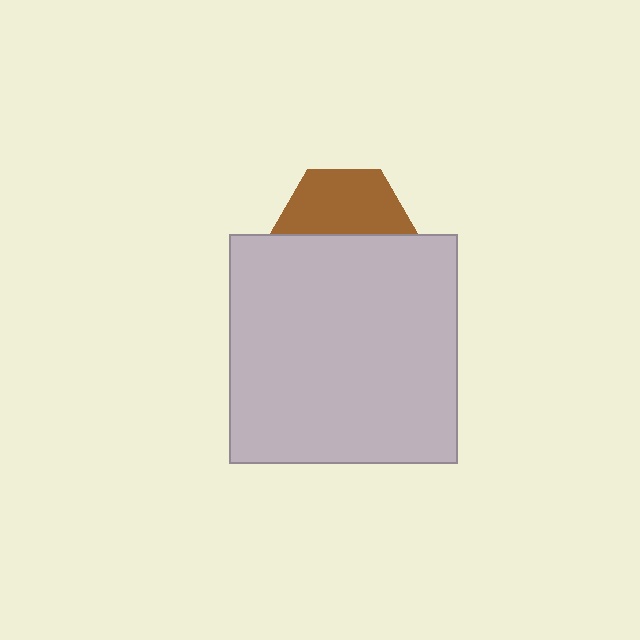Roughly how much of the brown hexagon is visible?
About half of it is visible (roughly 50%).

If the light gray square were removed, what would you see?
You would see the complete brown hexagon.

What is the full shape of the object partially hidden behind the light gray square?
The partially hidden object is a brown hexagon.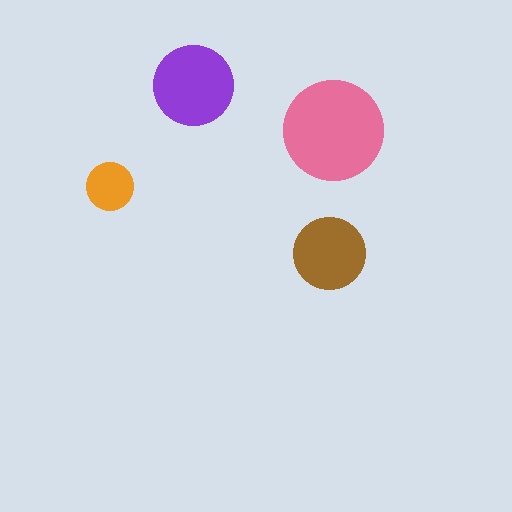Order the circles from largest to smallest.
the pink one, the purple one, the brown one, the orange one.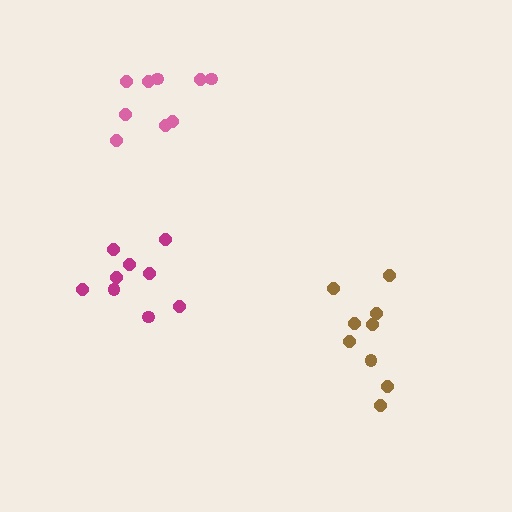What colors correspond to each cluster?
The clusters are colored: pink, brown, magenta.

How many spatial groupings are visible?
There are 3 spatial groupings.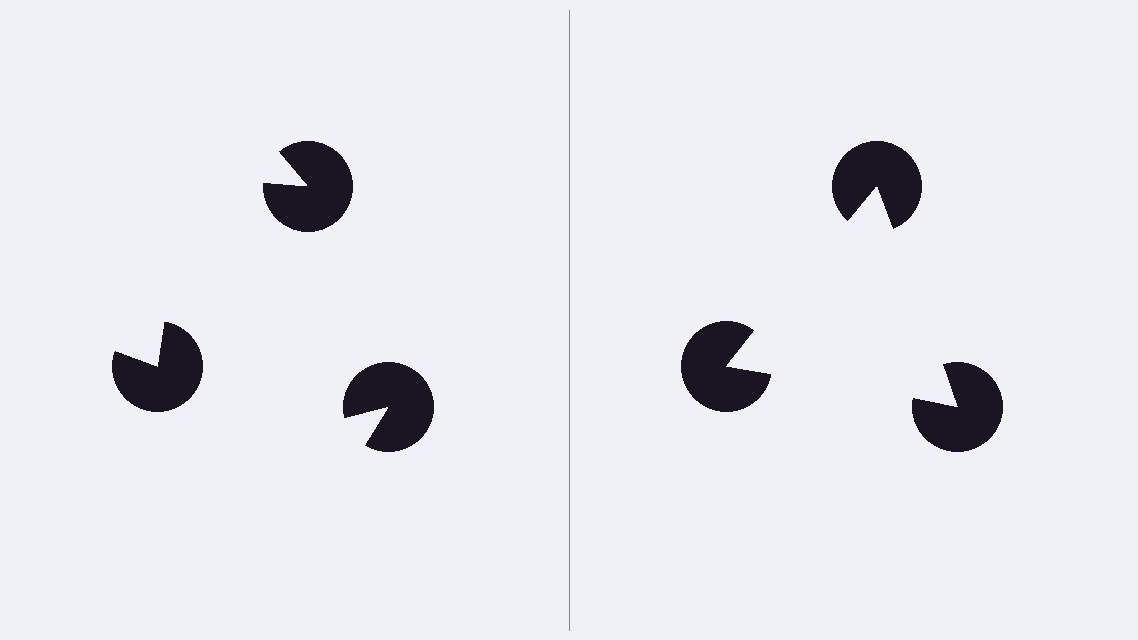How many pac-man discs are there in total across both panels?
6 — 3 on each side.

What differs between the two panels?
The pac-man discs are positioned identically on both sides; only the wedge orientations differ. On the right they align to a triangle; on the left they are misaligned.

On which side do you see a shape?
An illusory triangle appears on the right side. On the left side the wedge cuts are rotated, so no coherent shape forms.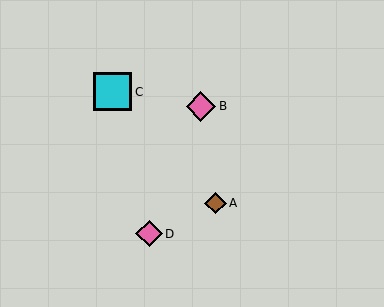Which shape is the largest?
The cyan square (labeled C) is the largest.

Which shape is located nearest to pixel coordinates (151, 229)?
The pink diamond (labeled D) at (149, 234) is nearest to that location.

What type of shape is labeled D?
Shape D is a pink diamond.